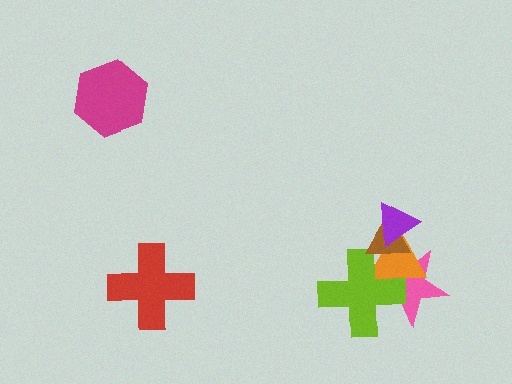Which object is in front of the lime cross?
The brown triangle is in front of the lime cross.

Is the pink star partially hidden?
Yes, it is partially covered by another shape.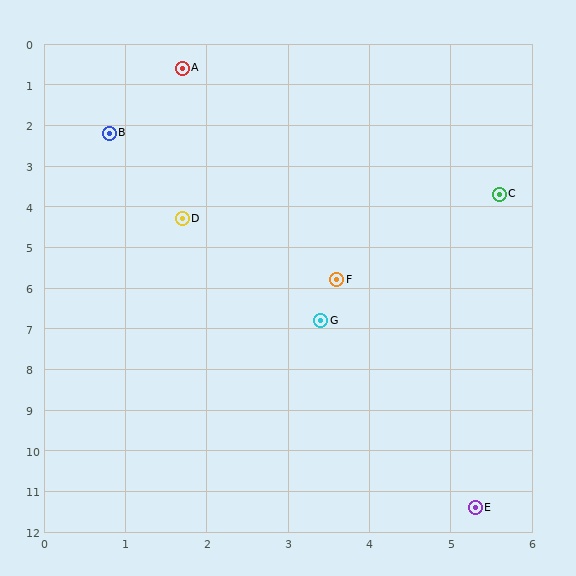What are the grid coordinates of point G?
Point G is at approximately (3.4, 6.8).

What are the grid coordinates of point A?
Point A is at approximately (1.7, 0.6).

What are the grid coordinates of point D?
Point D is at approximately (1.7, 4.3).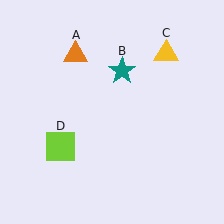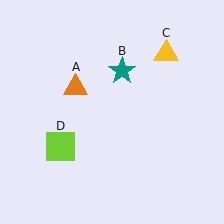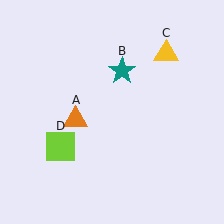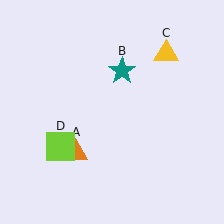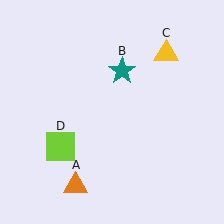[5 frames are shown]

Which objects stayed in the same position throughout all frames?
Teal star (object B) and yellow triangle (object C) and lime square (object D) remained stationary.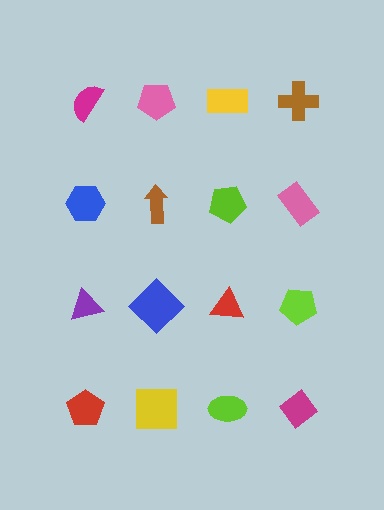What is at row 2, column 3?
A lime pentagon.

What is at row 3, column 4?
A lime pentagon.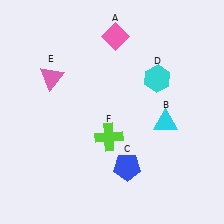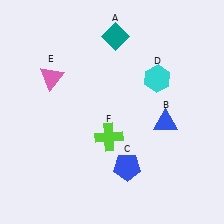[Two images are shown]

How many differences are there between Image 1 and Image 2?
There are 2 differences between the two images.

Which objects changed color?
A changed from pink to teal. B changed from cyan to blue.